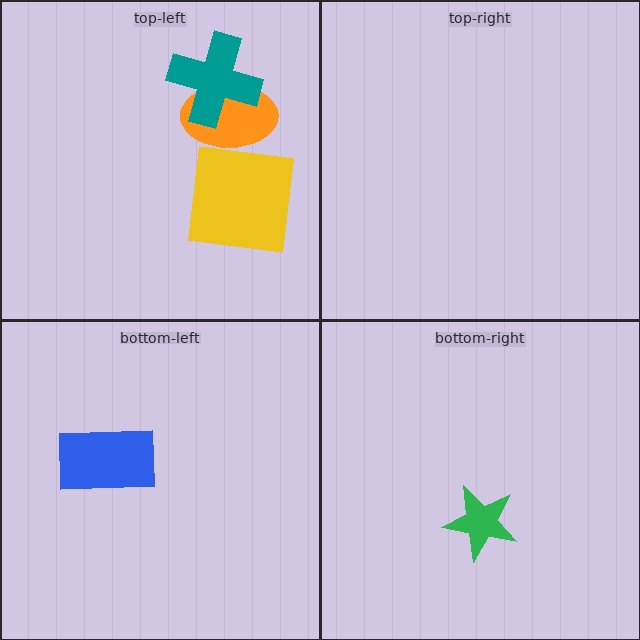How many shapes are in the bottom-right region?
1.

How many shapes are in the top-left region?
3.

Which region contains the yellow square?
The top-left region.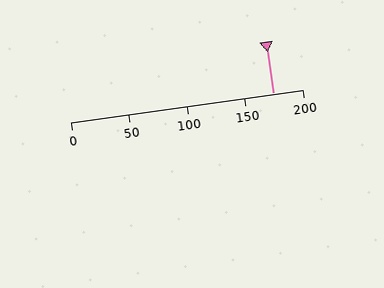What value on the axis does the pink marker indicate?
The marker indicates approximately 175.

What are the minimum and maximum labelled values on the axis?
The axis runs from 0 to 200.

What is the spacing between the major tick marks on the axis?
The major ticks are spaced 50 apart.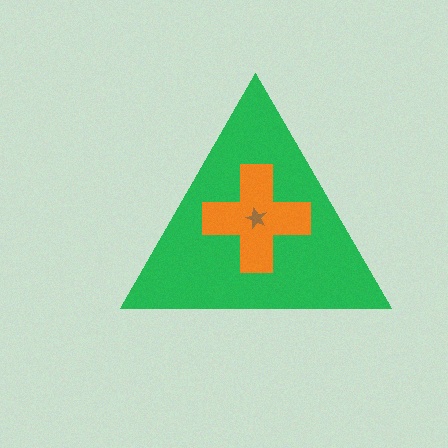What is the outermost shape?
The green triangle.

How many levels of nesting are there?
3.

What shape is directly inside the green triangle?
The orange cross.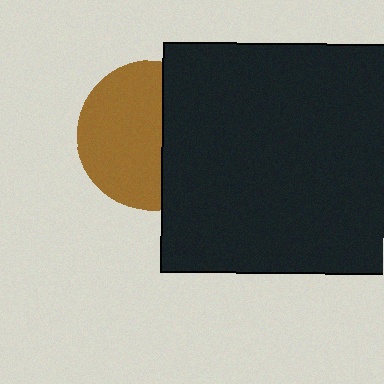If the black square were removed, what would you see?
You would see the complete brown circle.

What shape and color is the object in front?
The object in front is a black square.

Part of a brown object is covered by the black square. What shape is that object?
It is a circle.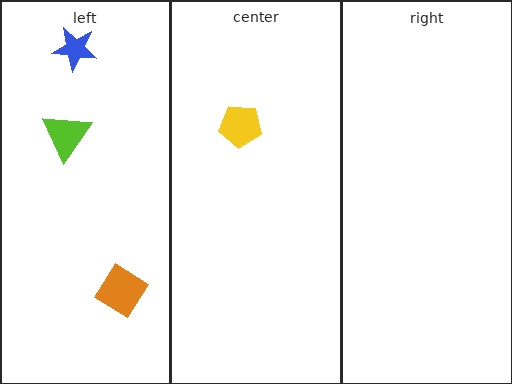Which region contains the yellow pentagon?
The center region.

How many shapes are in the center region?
1.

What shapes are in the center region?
The yellow pentagon.